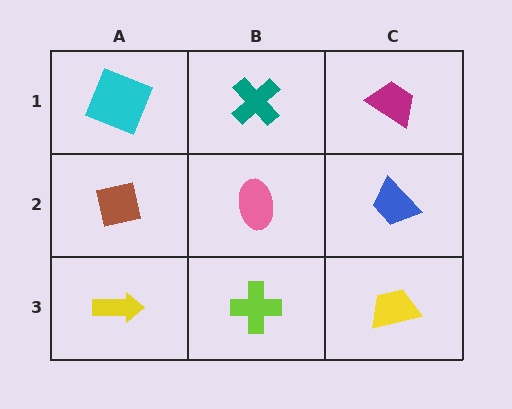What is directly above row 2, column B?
A teal cross.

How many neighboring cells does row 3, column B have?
3.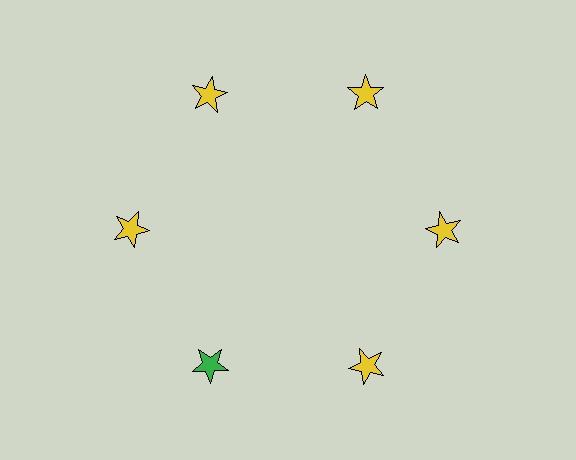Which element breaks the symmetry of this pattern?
The green star at roughly the 7 o'clock position breaks the symmetry. All other shapes are yellow stars.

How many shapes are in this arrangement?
There are 6 shapes arranged in a ring pattern.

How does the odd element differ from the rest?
It has a different color: green instead of yellow.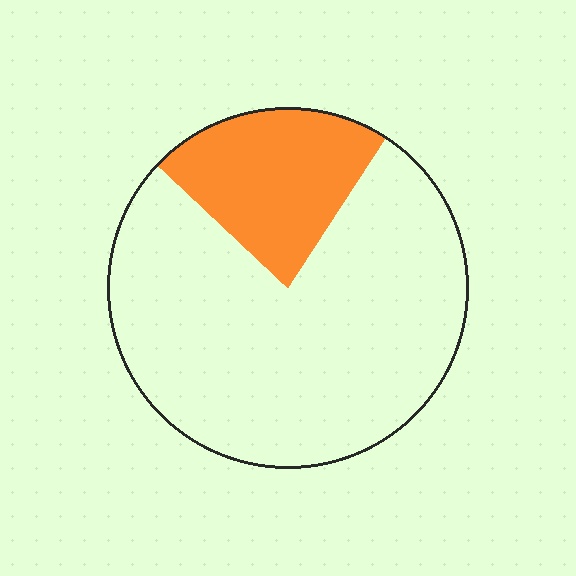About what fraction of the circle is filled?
About one fifth (1/5).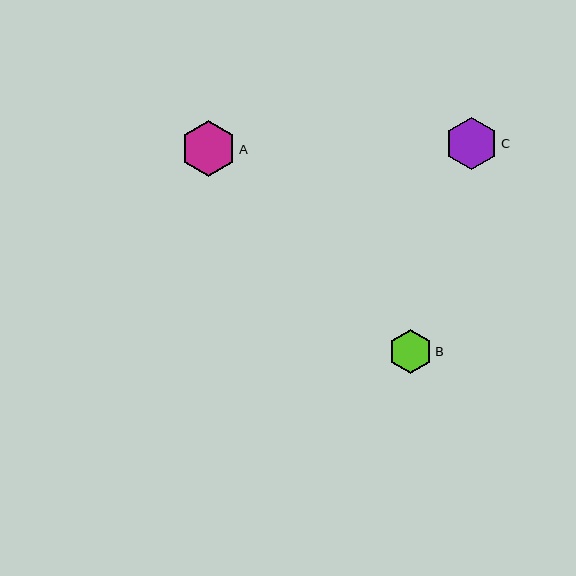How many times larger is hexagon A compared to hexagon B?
Hexagon A is approximately 1.3 times the size of hexagon B.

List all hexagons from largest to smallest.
From largest to smallest: A, C, B.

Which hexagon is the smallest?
Hexagon B is the smallest with a size of approximately 44 pixels.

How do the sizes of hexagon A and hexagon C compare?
Hexagon A and hexagon C are approximately the same size.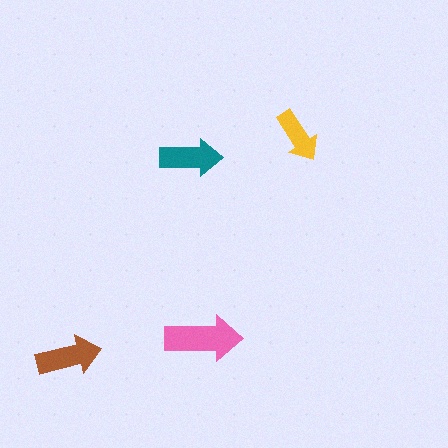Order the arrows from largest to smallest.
the pink one, the brown one, the teal one, the yellow one.